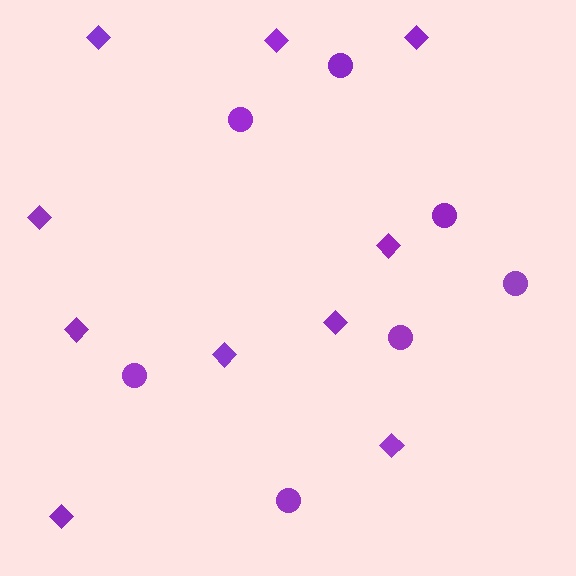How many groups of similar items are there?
There are 2 groups: one group of circles (7) and one group of diamonds (10).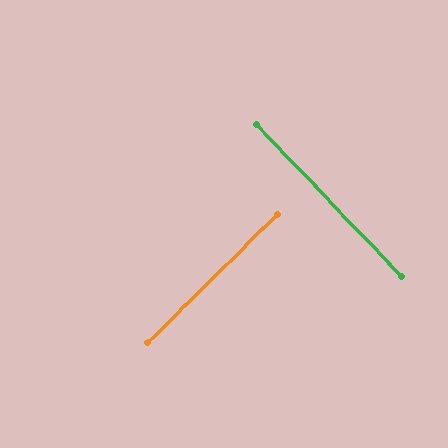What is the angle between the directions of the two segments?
Approximately 89 degrees.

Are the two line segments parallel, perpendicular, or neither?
Perpendicular — they meet at approximately 89°.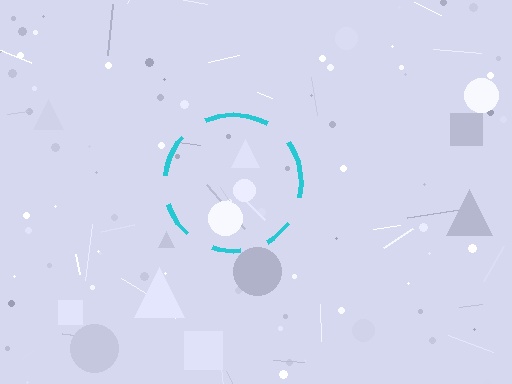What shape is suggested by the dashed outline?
The dashed outline suggests a circle.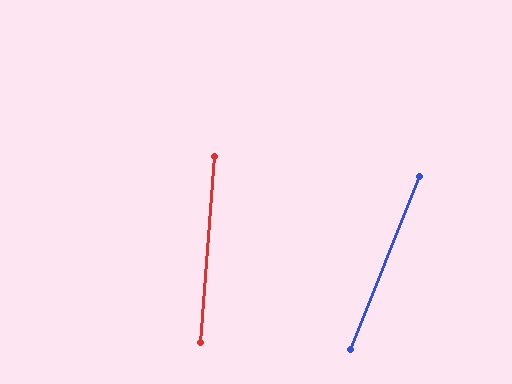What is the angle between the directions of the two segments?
Approximately 18 degrees.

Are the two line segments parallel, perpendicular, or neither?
Neither parallel nor perpendicular — they differ by about 18°.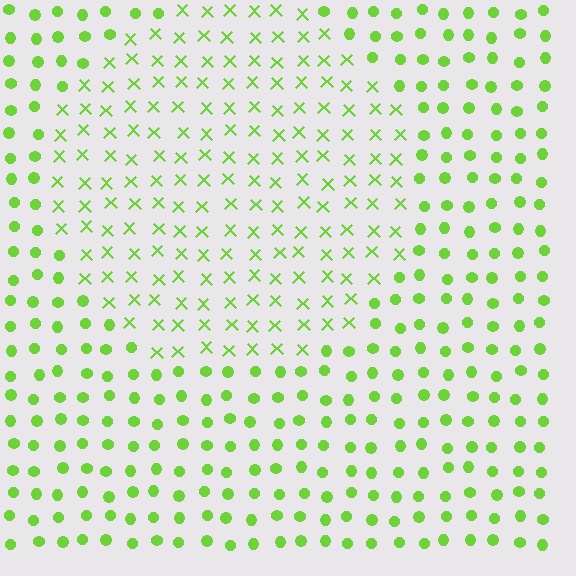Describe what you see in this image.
The image is filled with small lime elements arranged in a uniform grid. A circle-shaped region contains X marks, while the surrounding area contains circles. The boundary is defined purely by the change in element shape.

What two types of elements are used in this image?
The image uses X marks inside the circle region and circles outside it.